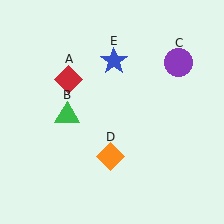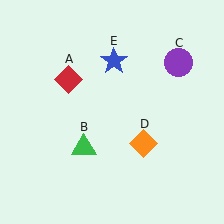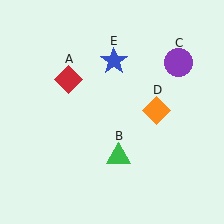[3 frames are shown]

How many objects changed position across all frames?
2 objects changed position: green triangle (object B), orange diamond (object D).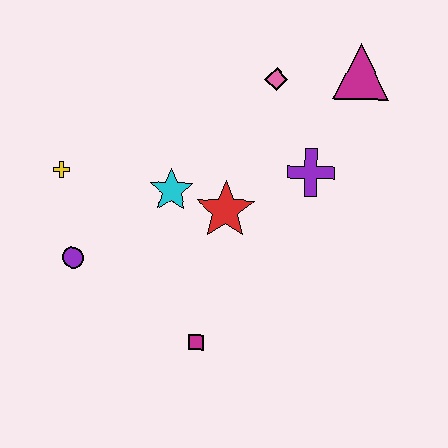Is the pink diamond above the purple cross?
Yes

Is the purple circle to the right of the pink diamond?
No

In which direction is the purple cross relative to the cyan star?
The purple cross is to the right of the cyan star.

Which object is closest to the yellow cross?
The purple circle is closest to the yellow cross.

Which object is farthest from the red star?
The magenta triangle is farthest from the red star.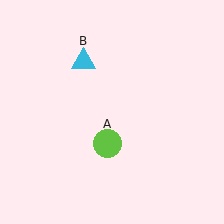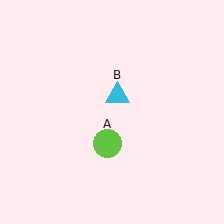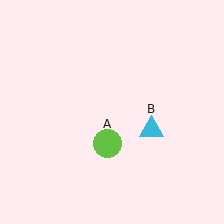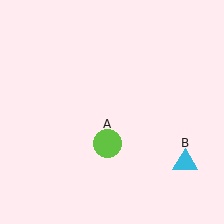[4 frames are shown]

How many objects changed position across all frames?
1 object changed position: cyan triangle (object B).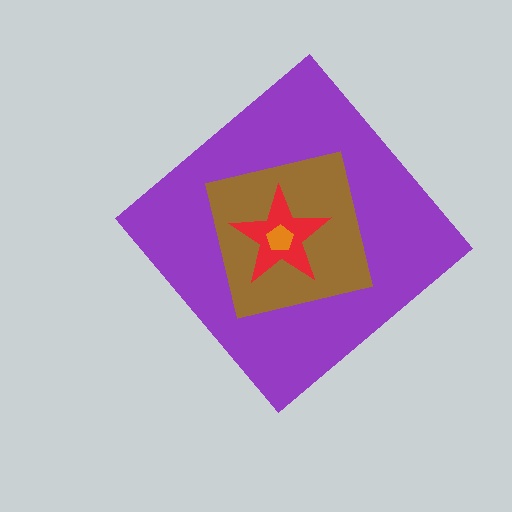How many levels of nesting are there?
4.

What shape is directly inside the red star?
The orange pentagon.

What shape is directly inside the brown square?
The red star.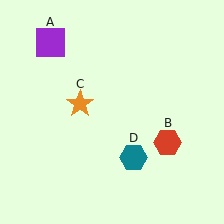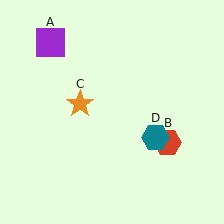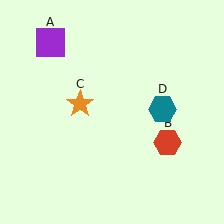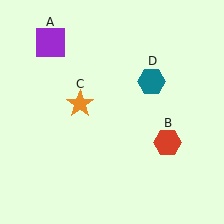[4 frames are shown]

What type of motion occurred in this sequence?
The teal hexagon (object D) rotated counterclockwise around the center of the scene.